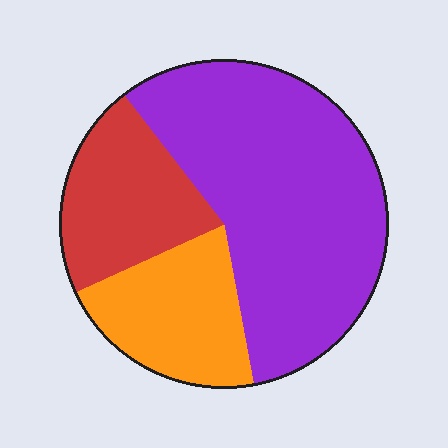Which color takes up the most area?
Purple, at roughly 55%.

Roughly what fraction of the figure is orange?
Orange takes up about one fifth (1/5) of the figure.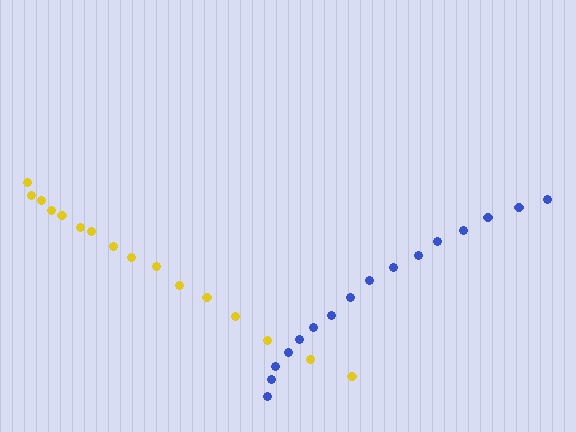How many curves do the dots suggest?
There are 2 distinct paths.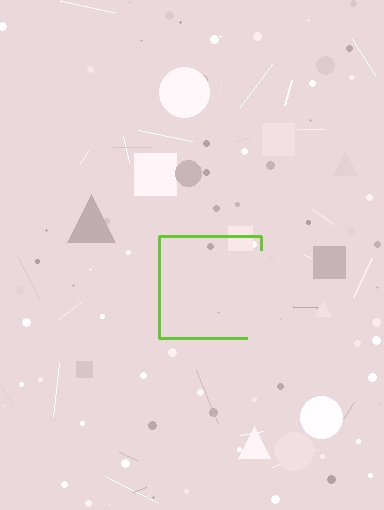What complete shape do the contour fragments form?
The contour fragments form a square.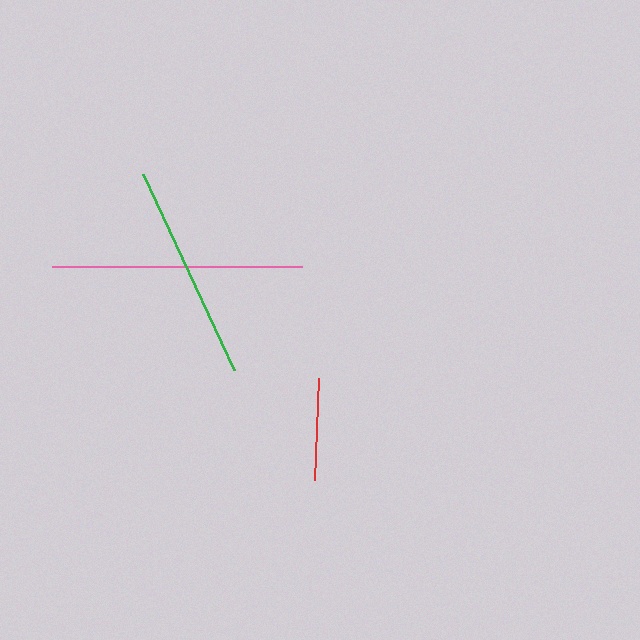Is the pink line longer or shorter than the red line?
The pink line is longer than the red line.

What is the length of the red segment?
The red segment is approximately 103 pixels long.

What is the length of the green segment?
The green segment is approximately 217 pixels long.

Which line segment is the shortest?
The red line is the shortest at approximately 103 pixels.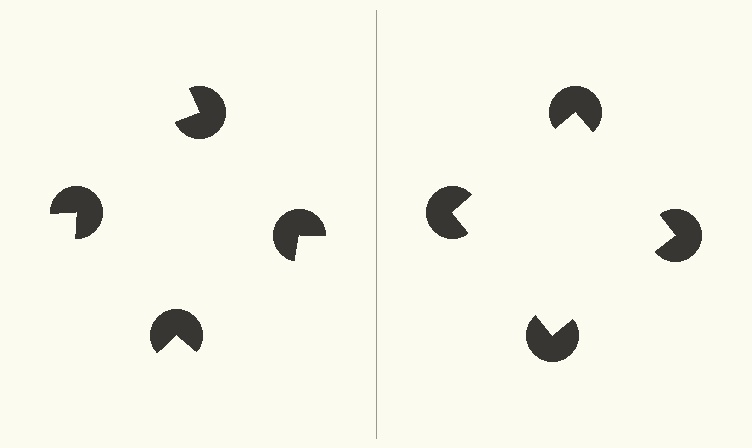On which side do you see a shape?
An illusory square appears on the right side. On the left side the wedge cuts are rotated, so no coherent shape forms.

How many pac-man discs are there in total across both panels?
8 — 4 on each side.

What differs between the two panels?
The pac-man discs are positioned identically on both sides; only the wedge orientations differ. On the right they align to a square; on the left they are misaligned.